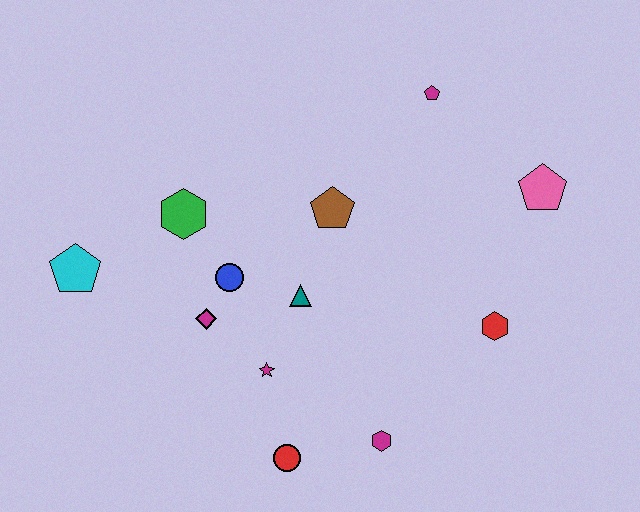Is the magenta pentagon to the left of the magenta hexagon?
No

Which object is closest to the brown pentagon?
The teal triangle is closest to the brown pentagon.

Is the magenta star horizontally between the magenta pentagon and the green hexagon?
Yes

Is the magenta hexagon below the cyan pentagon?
Yes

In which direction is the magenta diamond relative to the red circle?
The magenta diamond is above the red circle.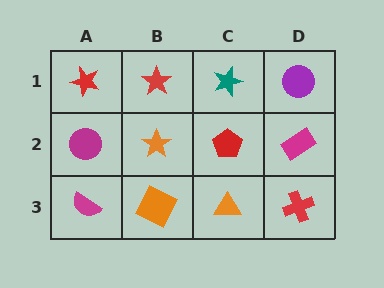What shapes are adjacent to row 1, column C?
A red pentagon (row 2, column C), a red star (row 1, column B), a purple circle (row 1, column D).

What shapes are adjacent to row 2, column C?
A teal star (row 1, column C), an orange triangle (row 3, column C), an orange star (row 2, column B), a magenta rectangle (row 2, column D).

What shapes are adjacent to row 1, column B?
An orange star (row 2, column B), a red star (row 1, column A), a teal star (row 1, column C).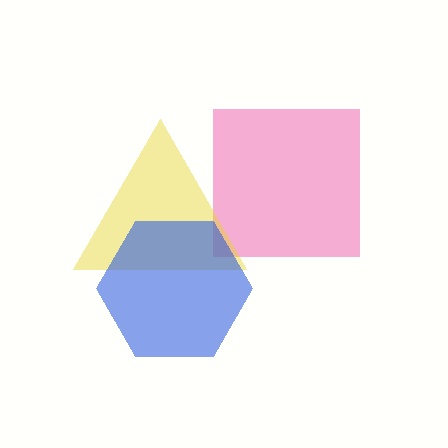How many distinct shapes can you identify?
There are 3 distinct shapes: a pink square, a yellow triangle, a blue hexagon.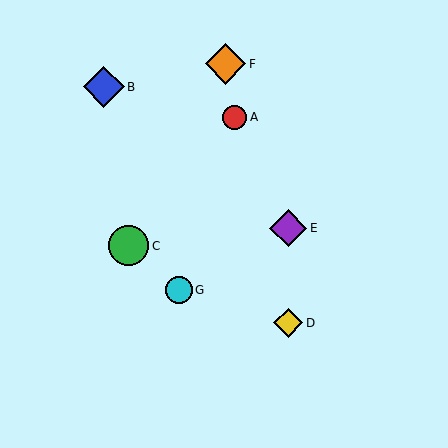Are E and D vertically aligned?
Yes, both are at x≈288.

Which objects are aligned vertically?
Objects D, E are aligned vertically.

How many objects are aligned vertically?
2 objects (D, E) are aligned vertically.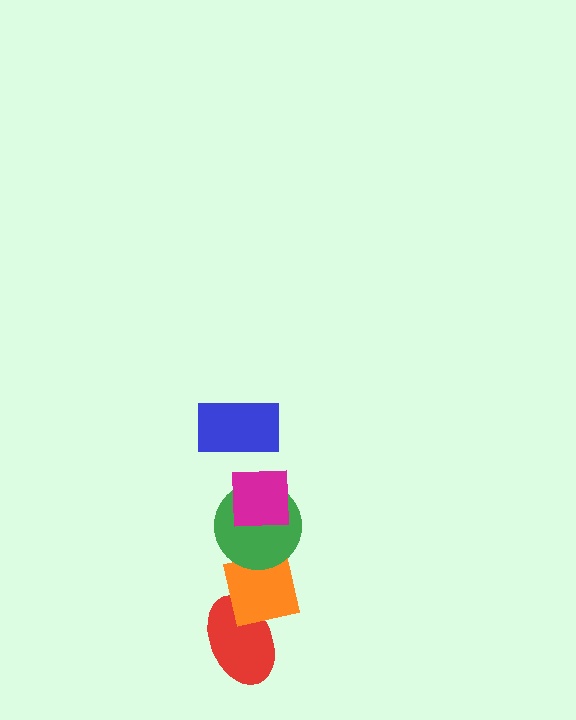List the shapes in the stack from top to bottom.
From top to bottom: the blue rectangle, the magenta square, the green circle, the orange square, the red ellipse.